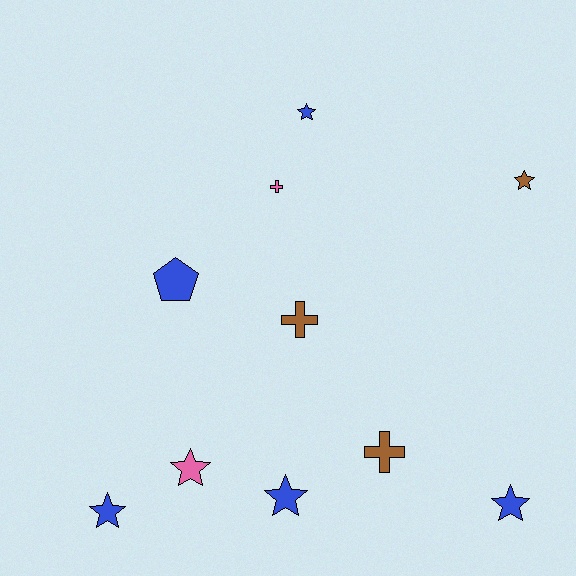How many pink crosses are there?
There is 1 pink cross.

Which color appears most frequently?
Blue, with 5 objects.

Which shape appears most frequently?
Star, with 6 objects.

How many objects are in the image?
There are 10 objects.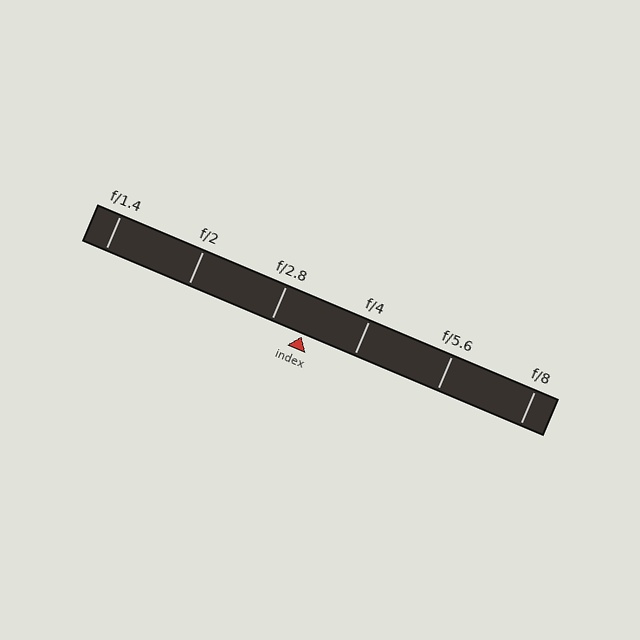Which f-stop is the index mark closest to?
The index mark is closest to f/2.8.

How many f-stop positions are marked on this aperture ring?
There are 6 f-stop positions marked.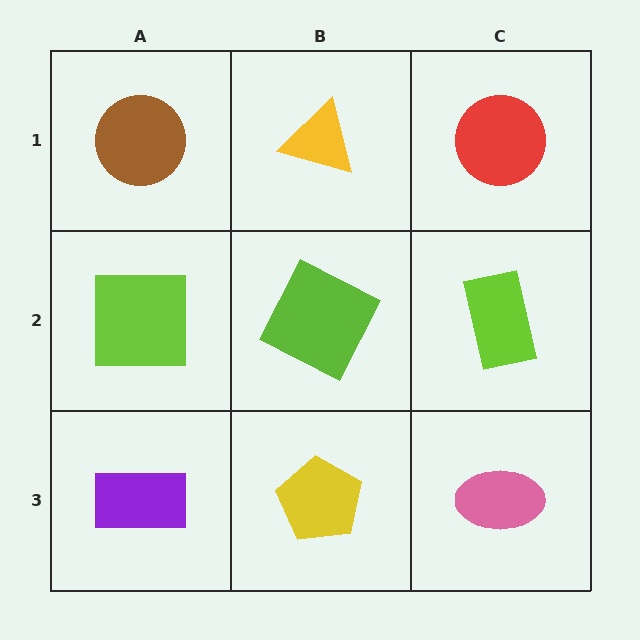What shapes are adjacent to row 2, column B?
A yellow triangle (row 1, column B), a yellow pentagon (row 3, column B), a lime square (row 2, column A), a lime rectangle (row 2, column C).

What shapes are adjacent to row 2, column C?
A red circle (row 1, column C), a pink ellipse (row 3, column C), a lime square (row 2, column B).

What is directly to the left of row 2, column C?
A lime square.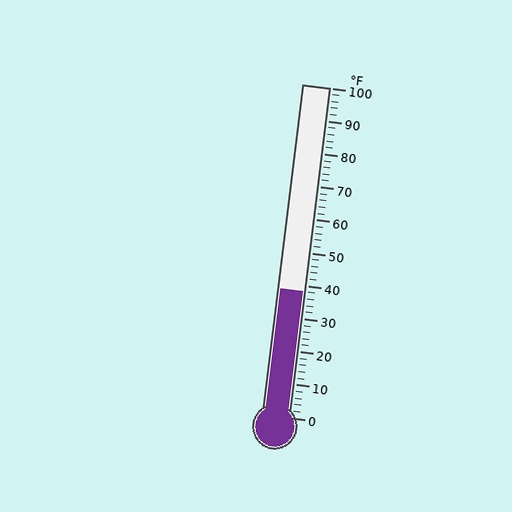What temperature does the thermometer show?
The thermometer shows approximately 38°F.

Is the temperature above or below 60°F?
The temperature is below 60°F.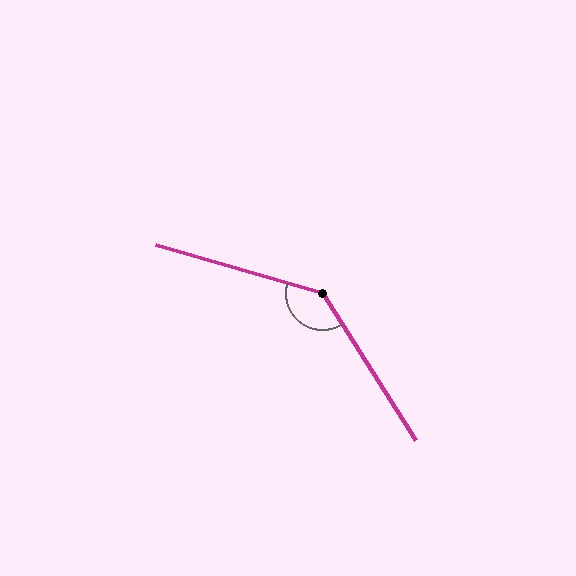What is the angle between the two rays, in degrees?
Approximately 138 degrees.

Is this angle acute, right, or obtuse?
It is obtuse.